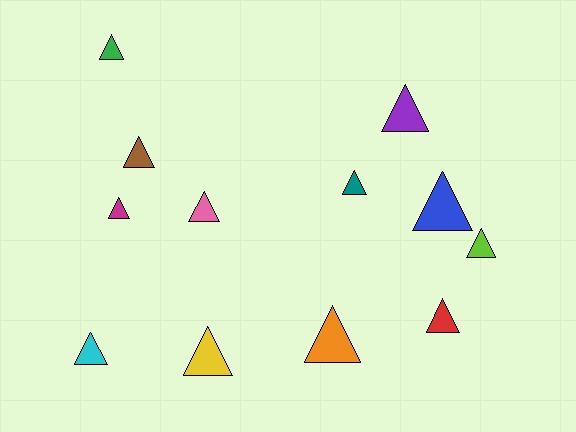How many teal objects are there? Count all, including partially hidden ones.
There is 1 teal object.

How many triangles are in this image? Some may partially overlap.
There are 12 triangles.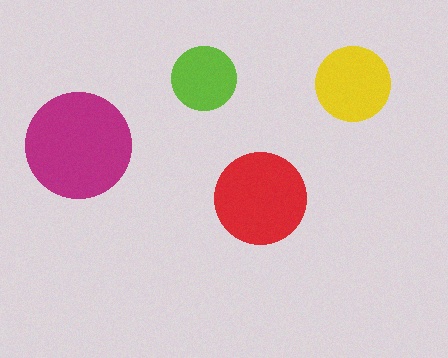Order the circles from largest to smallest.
the magenta one, the red one, the yellow one, the lime one.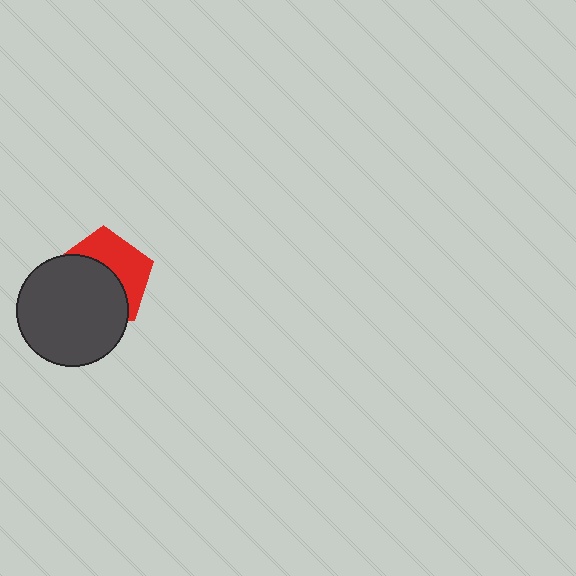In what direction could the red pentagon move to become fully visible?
The red pentagon could move toward the upper-right. That would shift it out from behind the dark gray circle entirely.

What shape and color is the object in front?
The object in front is a dark gray circle.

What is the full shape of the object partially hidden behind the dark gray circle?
The partially hidden object is a red pentagon.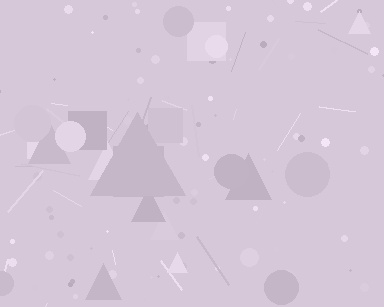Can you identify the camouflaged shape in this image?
The camouflaged shape is a triangle.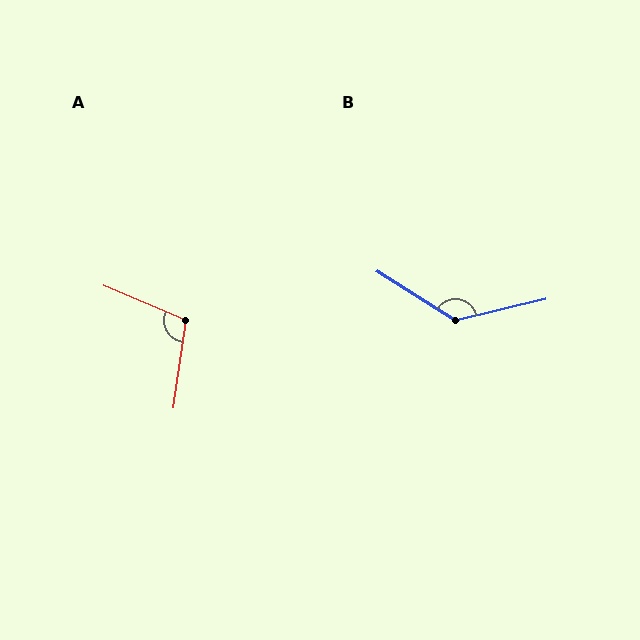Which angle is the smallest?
A, at approximately 104 degrees.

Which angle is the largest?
B, at approximately 135 degrees.